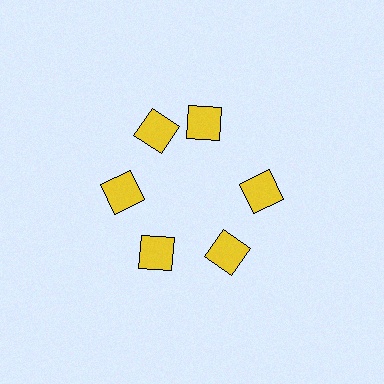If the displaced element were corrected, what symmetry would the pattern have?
It would have 6-fold rotational symmetry — the pattern would map onto itself every 60 degrees.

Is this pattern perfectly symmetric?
No. The 6 yellow squares are arranged in a ring, but one element near the 1 o'clock position is rotated out of alignment along the ring, breaking the 6-fold rotational symmetry.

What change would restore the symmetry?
The symmetry would be restored by rotating it back into even spacing with its neighbors so that all 6 squares sit at equal angles and equal distance from the center.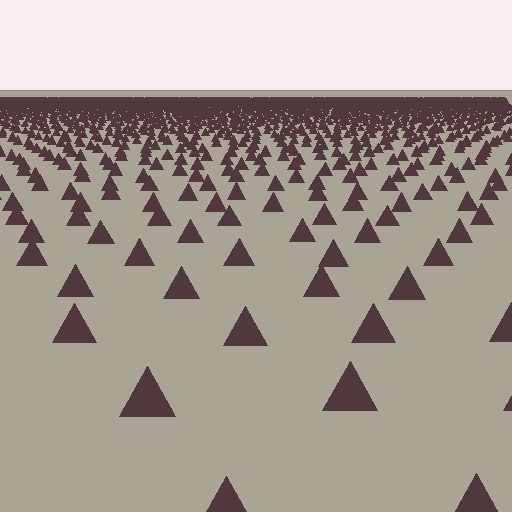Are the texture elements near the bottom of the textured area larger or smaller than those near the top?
Larger. Near the bottom, elements are closer to the viewer and appear at a bigger on-screen size.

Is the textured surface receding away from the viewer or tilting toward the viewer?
The surface is receding away from the viewer. Texture elements get smaller and denser toward the top.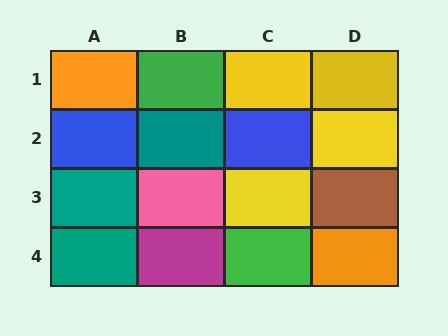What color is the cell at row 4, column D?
Orange.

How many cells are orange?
2 cells are orange.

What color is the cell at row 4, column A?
Teal.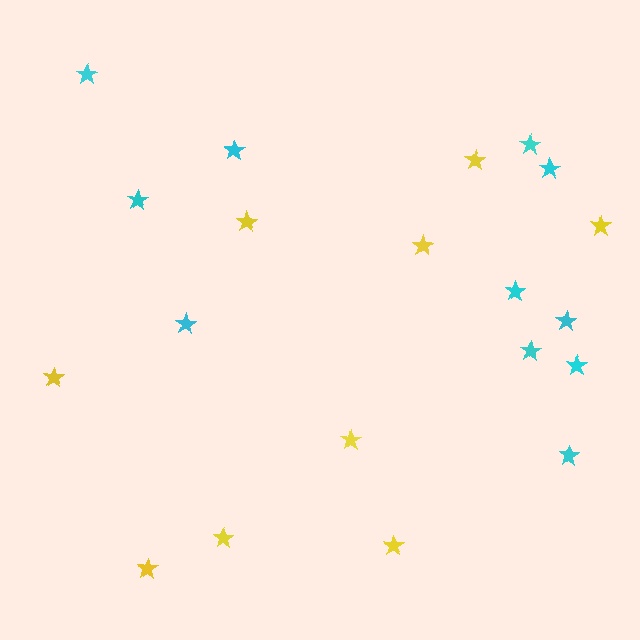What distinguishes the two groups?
There are 2 groups: one group of yellow stars (9) and one group of cyan stars (11).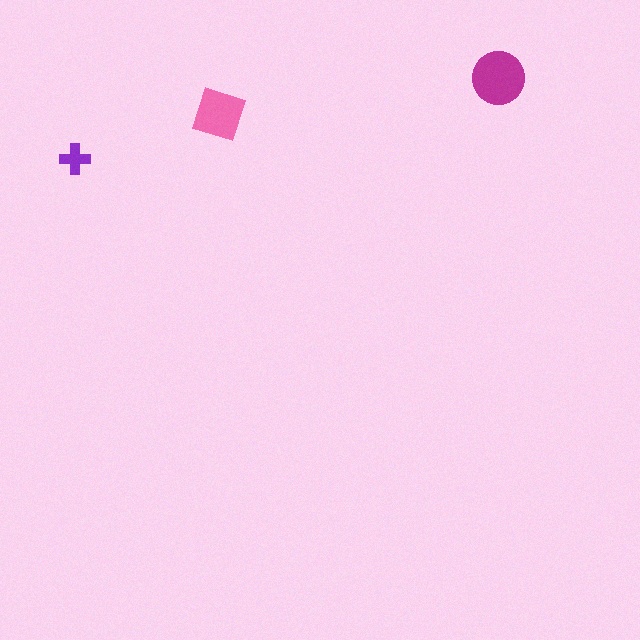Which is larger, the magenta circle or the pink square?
The magenta circle.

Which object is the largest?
The magenta circle.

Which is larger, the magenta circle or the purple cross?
The magenta circle.